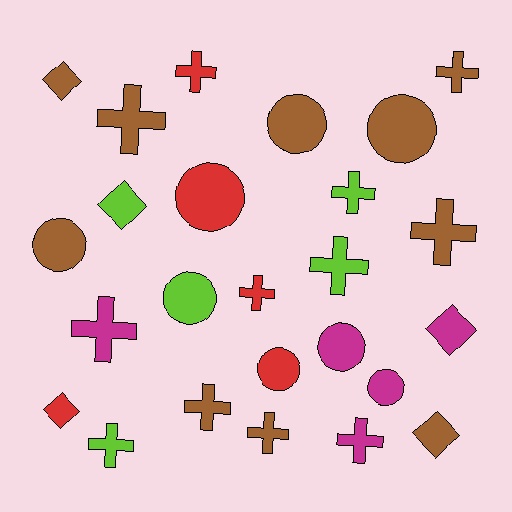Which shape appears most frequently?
Cross, with 12 objects.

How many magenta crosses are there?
There are 2 magenta crosses.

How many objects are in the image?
There are 25 objects.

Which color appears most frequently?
Brown, with 10 objects.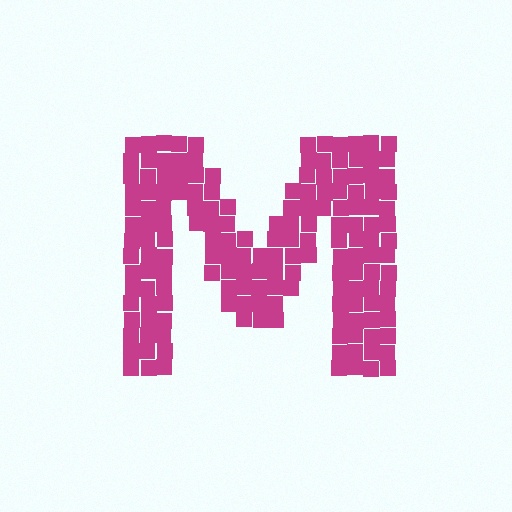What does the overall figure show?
The overall figure shows the letter M.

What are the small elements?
The small elements are squares.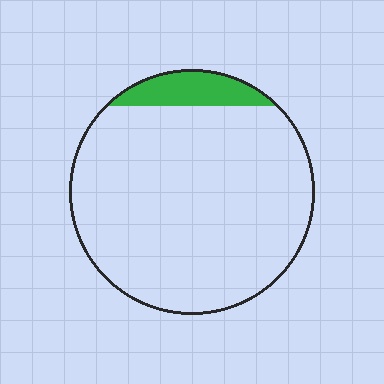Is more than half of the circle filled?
No.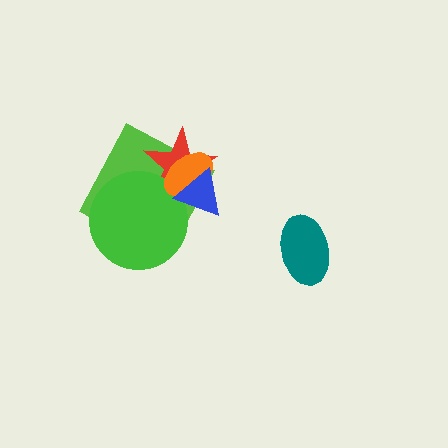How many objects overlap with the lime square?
4 objects overlap with the lime square.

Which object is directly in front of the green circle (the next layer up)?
The orange ellipse is directly in front of the green circle.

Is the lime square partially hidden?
Yes, it is partially covered by another shape.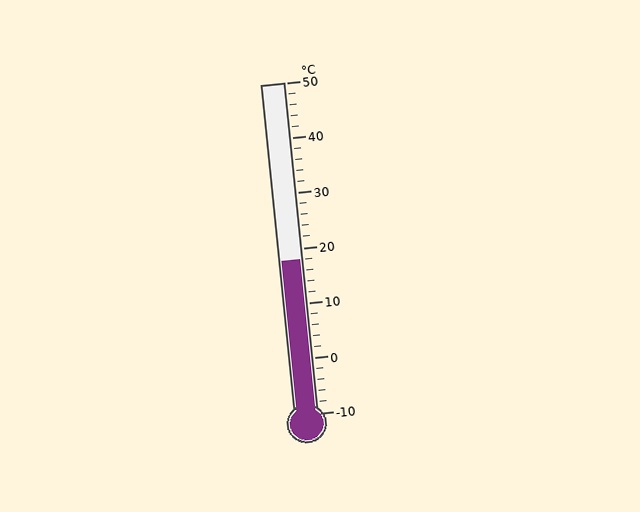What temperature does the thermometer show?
The thermometer shows approximately 18°C.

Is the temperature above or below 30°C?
The temperature is below 30°C.